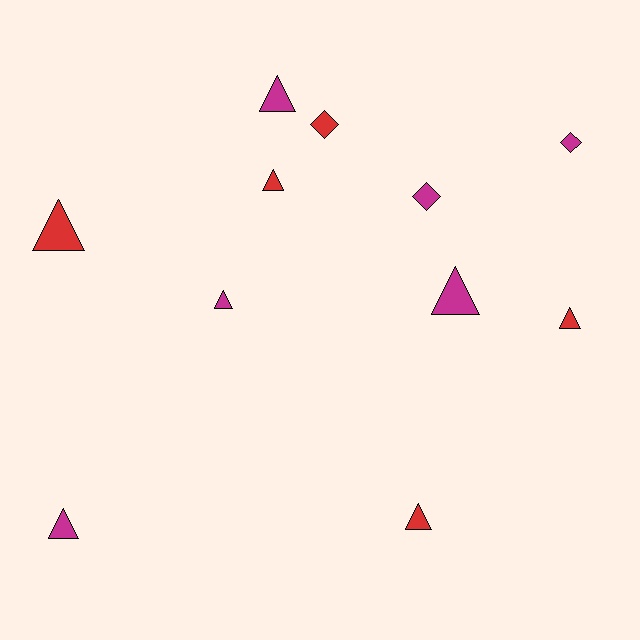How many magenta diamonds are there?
There are 2 magenta diamonds.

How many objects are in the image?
There are 11 objects.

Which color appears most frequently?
Magenta, with 6 objects.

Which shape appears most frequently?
Triangle, with 8 objects.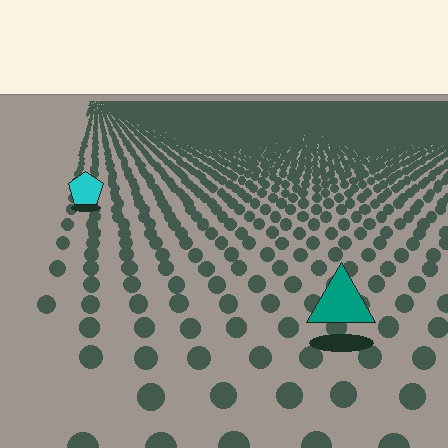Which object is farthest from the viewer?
The cyan pentagon is farthest from the viewer. It appears smaller and the ground texture around it is denser.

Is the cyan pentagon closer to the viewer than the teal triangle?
No. The teal triangle is closer — you can tell from the texture gradient: the ground texture is coarser near it.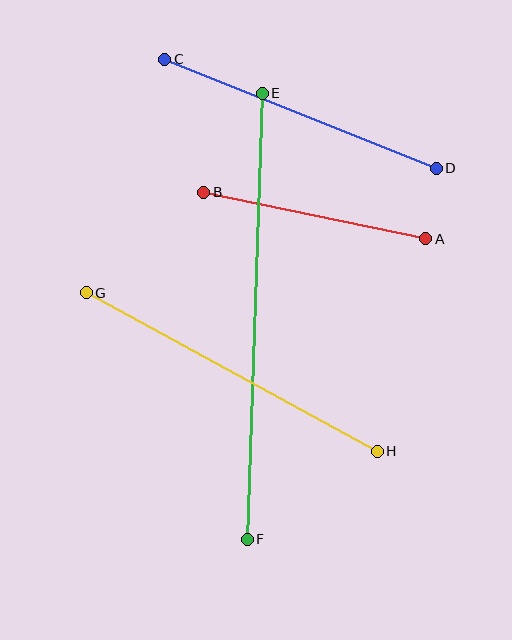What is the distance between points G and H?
The distance is approximately 331 pixels.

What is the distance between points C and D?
The distance is approximately 292 pixels.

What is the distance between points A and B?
The distance is approximately 227 pixels.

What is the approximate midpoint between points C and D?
The midpoint is at approximately (300, 114) pixels.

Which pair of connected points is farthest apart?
Points E and F are farthest apart.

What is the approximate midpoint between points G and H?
The midpoint is at approximately (232, 372) pixels.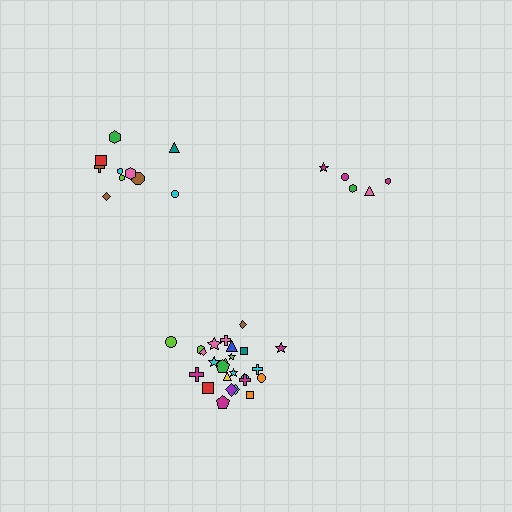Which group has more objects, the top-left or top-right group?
The top-left group.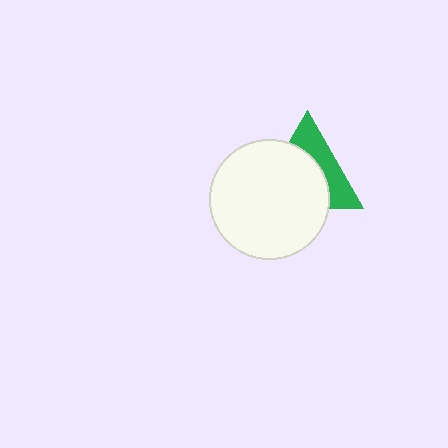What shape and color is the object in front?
The object in front is a white circle.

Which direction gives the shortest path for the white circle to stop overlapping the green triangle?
Moving toward the lower-left gives the shortest separation.